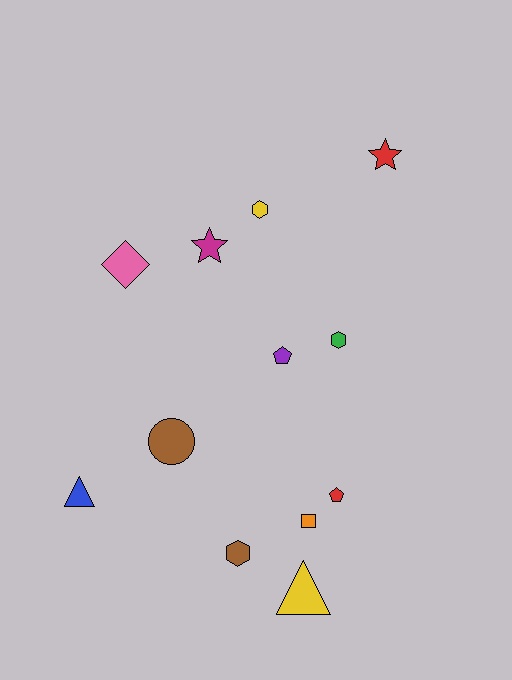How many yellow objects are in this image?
There are 2 yellow objects.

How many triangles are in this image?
There are 2 triangles.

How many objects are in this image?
There are 12 objects.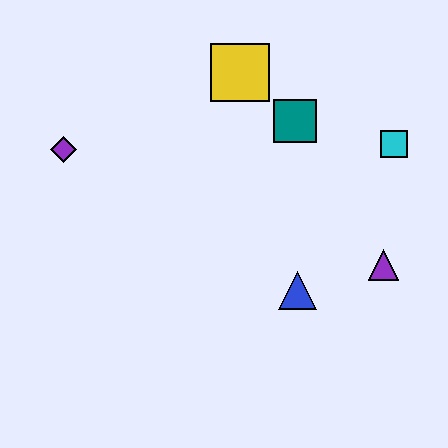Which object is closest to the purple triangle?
The blue triangle is closest to the purple triangle.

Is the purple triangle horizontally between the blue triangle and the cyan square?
Yes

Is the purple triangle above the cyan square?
No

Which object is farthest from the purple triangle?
The purple diamond is farthest from the purple triangle.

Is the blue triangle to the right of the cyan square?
No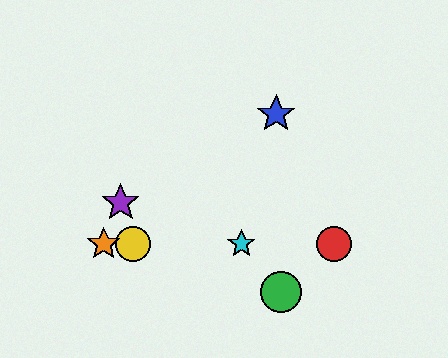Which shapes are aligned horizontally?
The red circle, the yellow circle, the orange star, the cyan star are aligned horizontally.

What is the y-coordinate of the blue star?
The blue star is at y≈114.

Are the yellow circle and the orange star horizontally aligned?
Yes, both are at y≈244.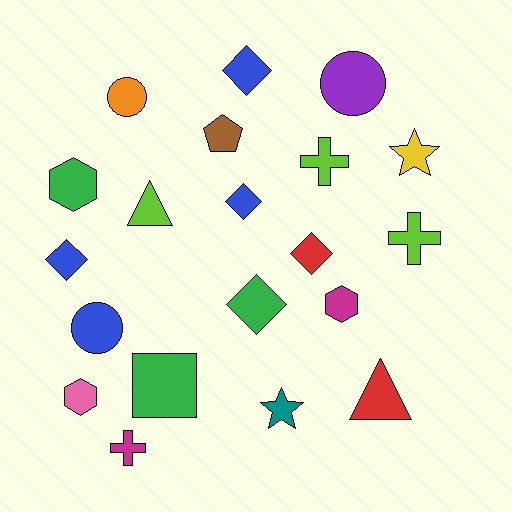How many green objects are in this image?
There are 3 green objects.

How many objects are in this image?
There are 20 objects.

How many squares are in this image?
There is 1 square.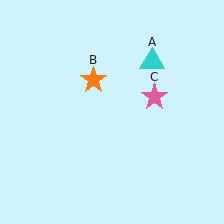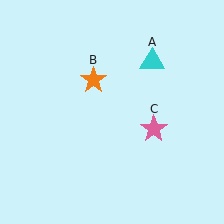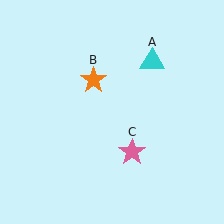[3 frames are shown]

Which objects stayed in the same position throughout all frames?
Cyan triangle (object A) and orange star (object B) remained stationary.